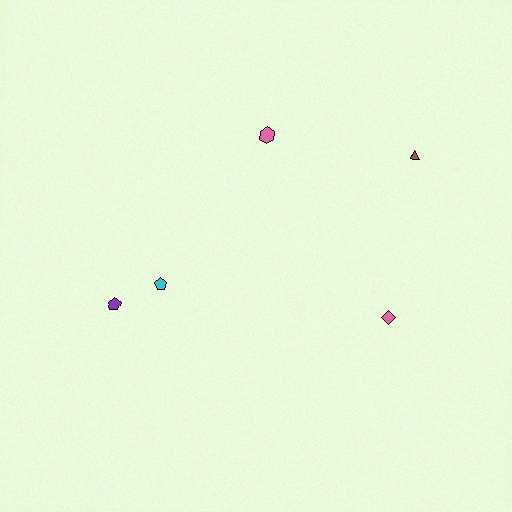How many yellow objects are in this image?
There are no yellow objects.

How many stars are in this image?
There are no stars.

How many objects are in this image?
There are 5 objects.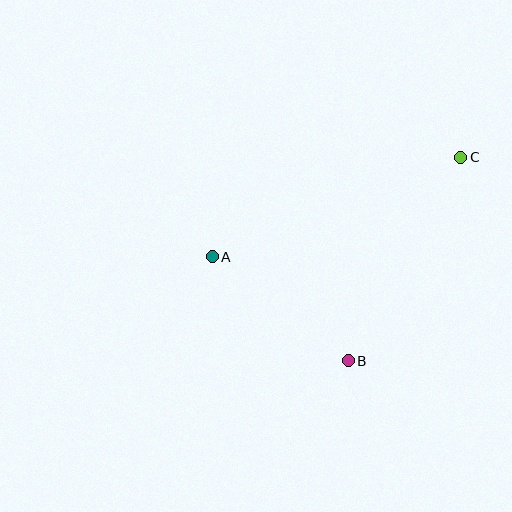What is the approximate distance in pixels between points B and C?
The distance between B and C is approximately 232 pixels.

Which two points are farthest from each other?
Points A and C are farthest from each other.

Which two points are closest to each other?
Points A and B are closest to each other.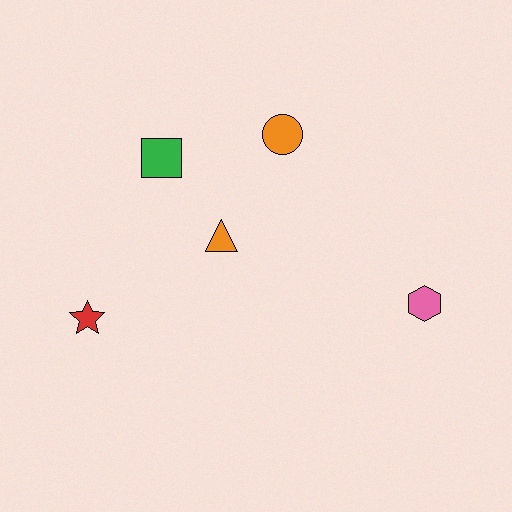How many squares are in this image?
There is 1 square.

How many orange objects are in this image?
There are 2 orange objects.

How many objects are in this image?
There are 5 objects.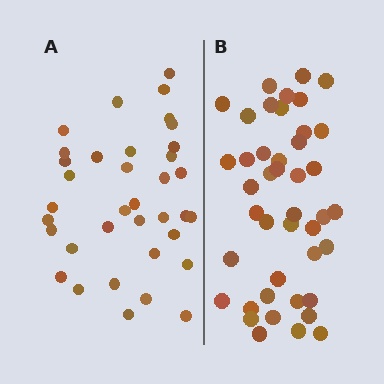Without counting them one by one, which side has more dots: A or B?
Region B (the right region) has more dots.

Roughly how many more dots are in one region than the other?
Region B has roughly 8 or so more dots than region A.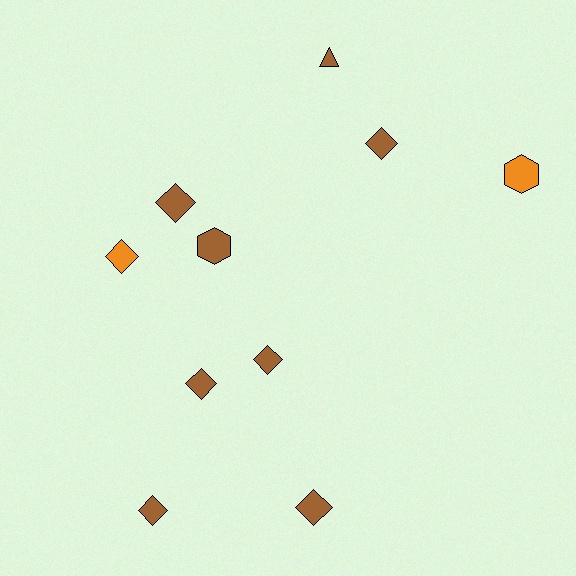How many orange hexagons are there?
There is 1 orange hexagon.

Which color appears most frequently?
Brown, with 8 objects.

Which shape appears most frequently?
Diamond, with 7 objects.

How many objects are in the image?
There are 10 objects.